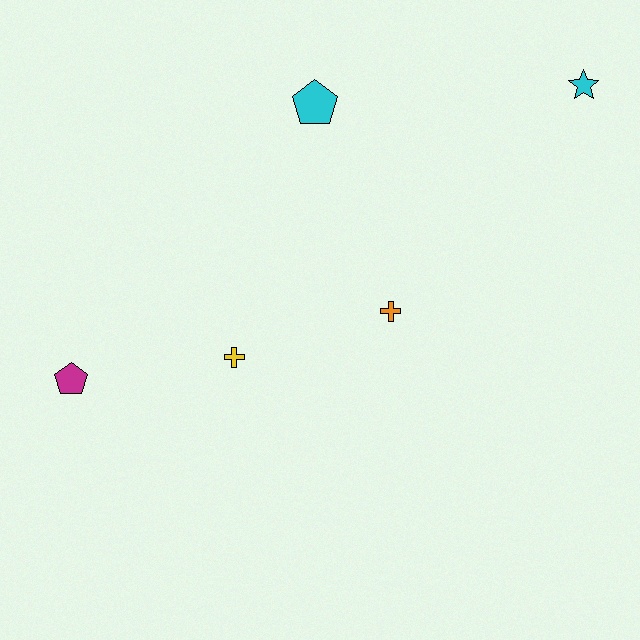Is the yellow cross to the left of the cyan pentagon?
Yes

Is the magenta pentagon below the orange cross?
Yes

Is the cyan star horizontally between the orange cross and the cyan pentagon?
No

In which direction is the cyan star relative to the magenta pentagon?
The cyan star is to the right of the magenta pentagon.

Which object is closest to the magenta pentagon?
The yellow cross is closest to the magenta pentagon.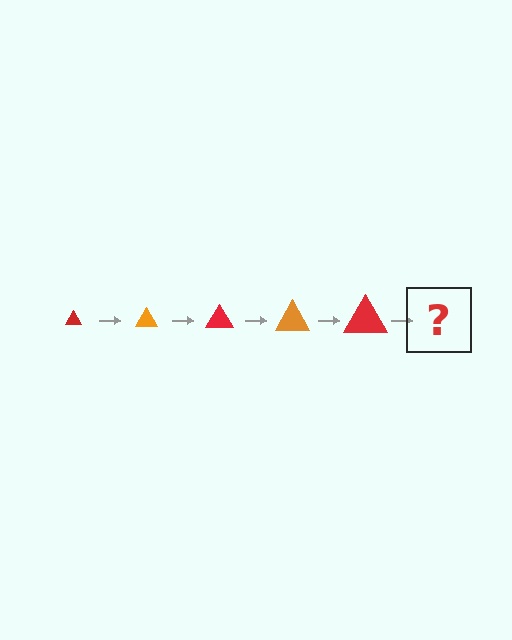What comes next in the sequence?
The next element should be an orange triangle, larger than the previous one.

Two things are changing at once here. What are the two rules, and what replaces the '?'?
The two rules are that the triangle grows larger each step and the color cycles through red and orange. The '?' should be an orange triangle, larger than the previous one.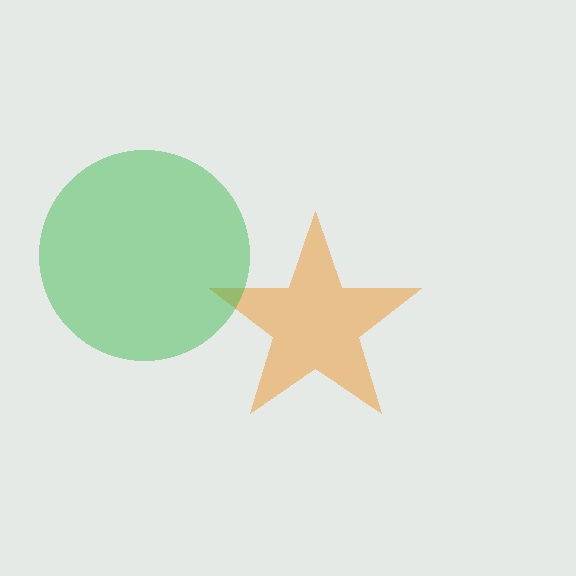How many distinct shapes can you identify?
There are 2 distinct shapes: an orange star, a green circle.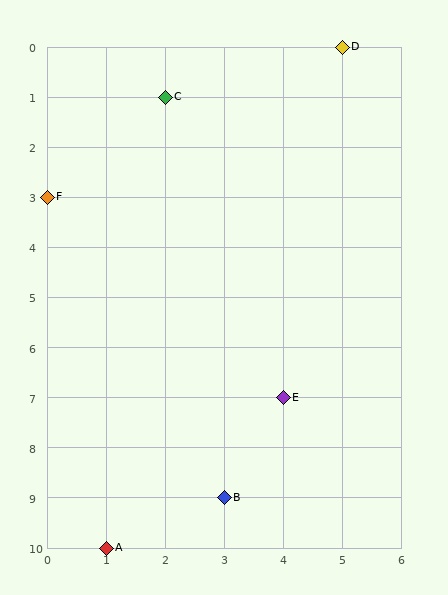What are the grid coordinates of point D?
Point D is at grid coordinates (5, 0).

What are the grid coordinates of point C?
Point C is at grid coordinates (2, 1).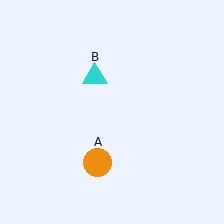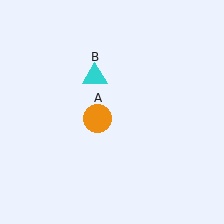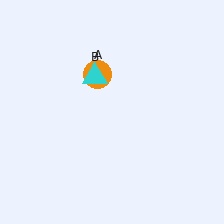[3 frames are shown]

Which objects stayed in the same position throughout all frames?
Cyan triangle (object B) remained stationary.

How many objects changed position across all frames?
1 object changed position: orange circle (object A).